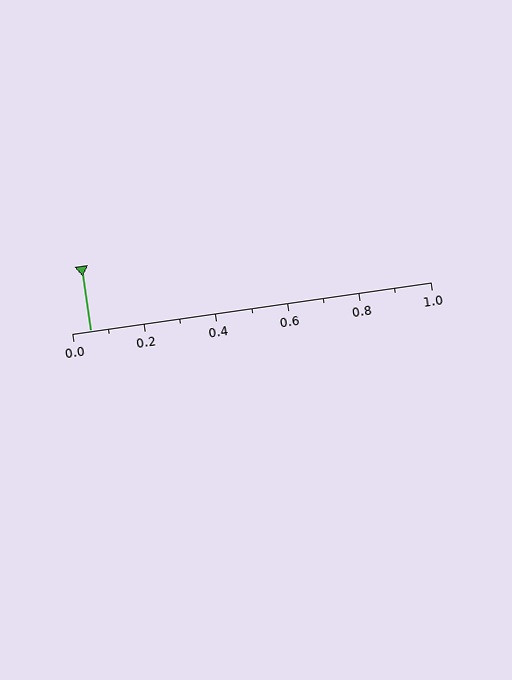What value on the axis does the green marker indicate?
The marker indicates approximately 0.05.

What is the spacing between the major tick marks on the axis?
The major ticks are spaced 0.2 apart.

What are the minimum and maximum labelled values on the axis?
The axis runs from 0.0 to 1.0.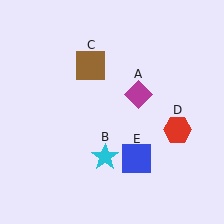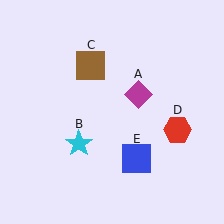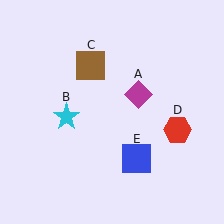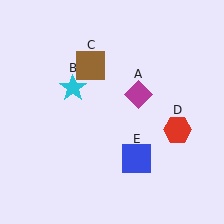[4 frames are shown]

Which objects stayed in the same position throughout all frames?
Magenta diamond (object A) and brown square (object C) and red hexagon (object D) and blue square (object E) remained stationary.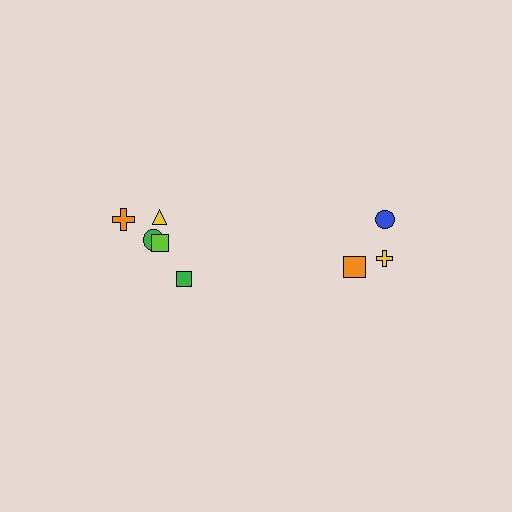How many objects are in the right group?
There are 3 objects.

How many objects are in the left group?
There are 5 objects.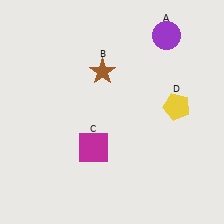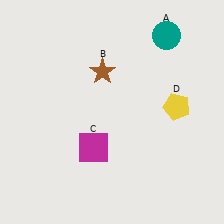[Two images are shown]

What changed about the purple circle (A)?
In Image 1, A is purple. In Image 2, it changed to teal.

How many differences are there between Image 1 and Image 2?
There is 1 difference between the two images.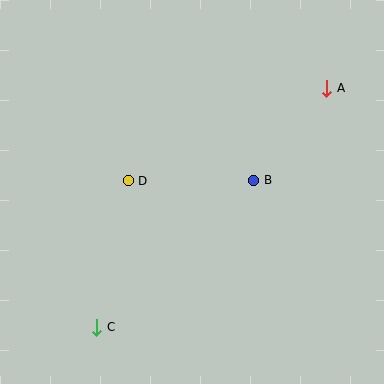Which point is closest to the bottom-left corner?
Point C is closest to the bottom-left corner.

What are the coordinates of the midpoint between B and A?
The midpoint between B and A is at (290, 134).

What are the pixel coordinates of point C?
Point C is at (97, 327).